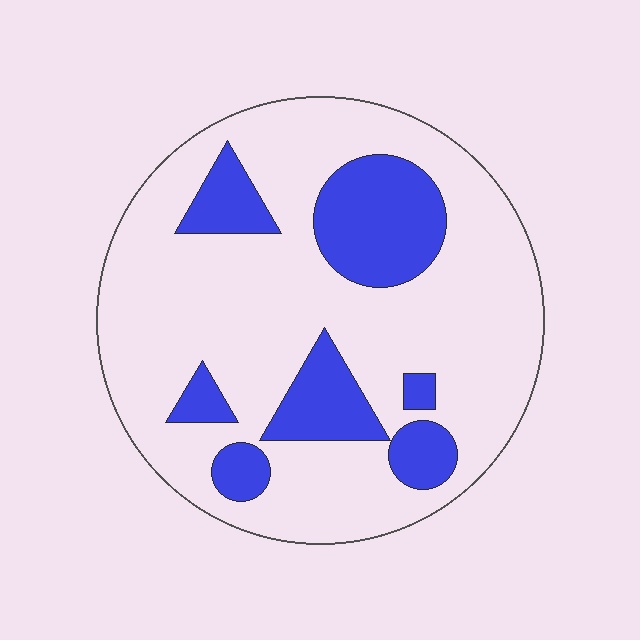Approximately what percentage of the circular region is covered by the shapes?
Approximately 25%.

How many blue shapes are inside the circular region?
7.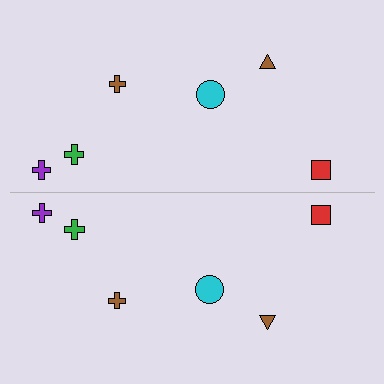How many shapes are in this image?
There are 12 shapes in this image.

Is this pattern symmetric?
Yes, this pattern has bilateral (reflection) symmetry.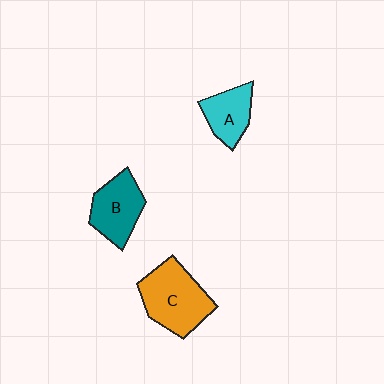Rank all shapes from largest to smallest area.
From largest to smallest: C (orange), B (teal), A (cyan).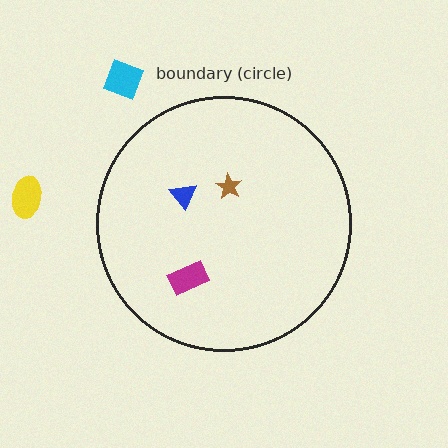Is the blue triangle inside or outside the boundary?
Inside.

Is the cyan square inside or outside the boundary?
Outside.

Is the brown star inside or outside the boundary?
Inside.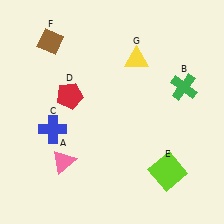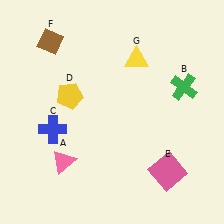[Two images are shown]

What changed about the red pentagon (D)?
In Image 1, D is red. In Image 2, it changed to yellow.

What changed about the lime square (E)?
In Image 1, E is lime. In Image 2, it changed to pink.